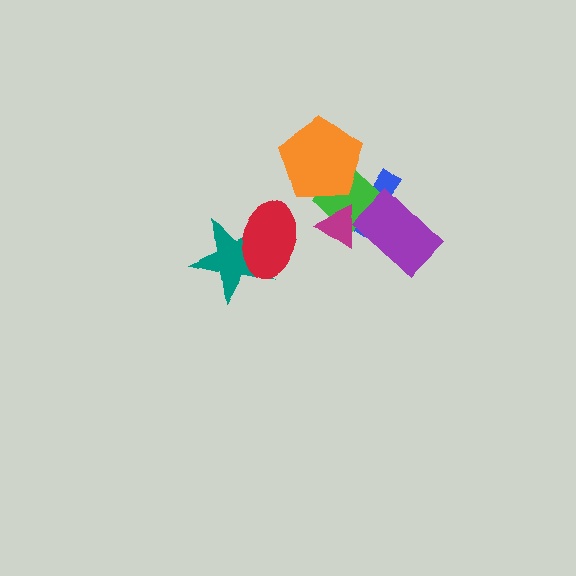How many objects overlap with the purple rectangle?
2 objects overlap with the purple rectangle.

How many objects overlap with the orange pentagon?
2 objects overlap with the orange pentagon.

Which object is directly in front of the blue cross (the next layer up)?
The green diamond is directly in front of the blue cross.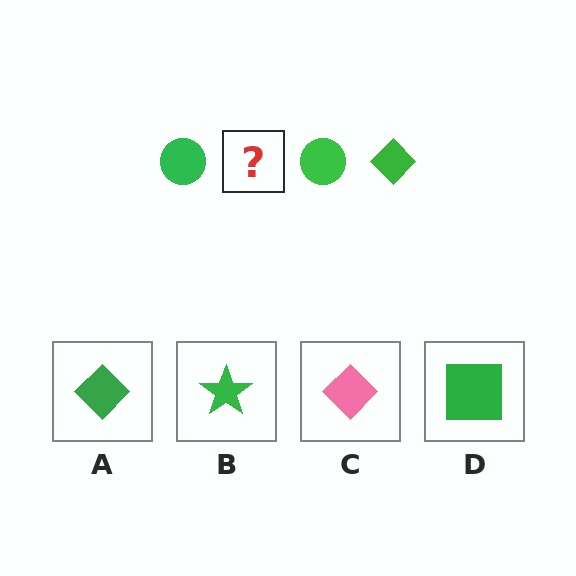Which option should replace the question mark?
Option A.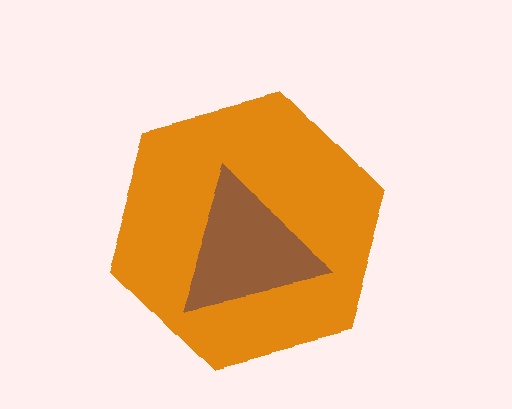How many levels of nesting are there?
2.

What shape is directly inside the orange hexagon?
The brown triangle.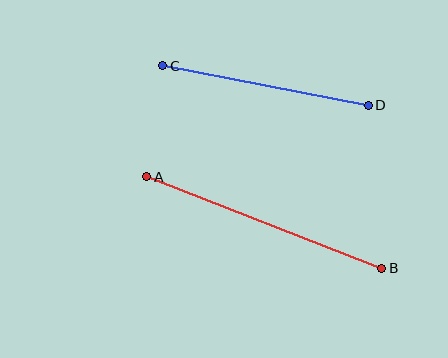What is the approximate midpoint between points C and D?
The midpoint is at approximately (266, 85) pixels.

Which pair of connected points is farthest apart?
Points A and B are farthest apart.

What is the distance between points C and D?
The distance is approximately 210 pixels.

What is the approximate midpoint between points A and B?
The midpoint is at approximately (264, 222) pixels.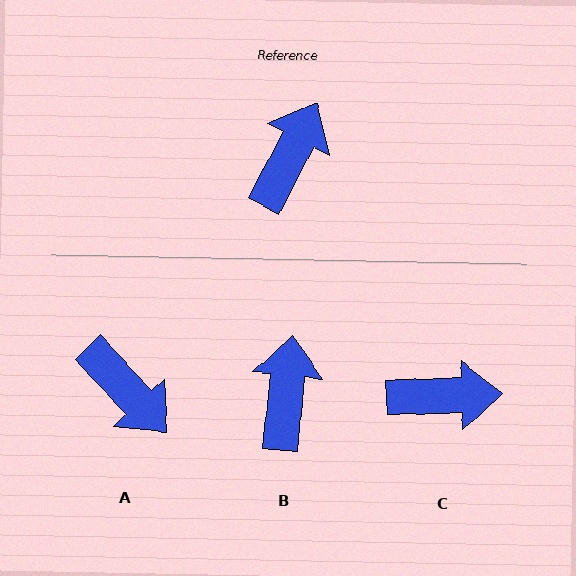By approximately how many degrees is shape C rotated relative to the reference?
Approximately 61 degrees clockwise.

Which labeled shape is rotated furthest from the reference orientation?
A, about 109 degrees away.